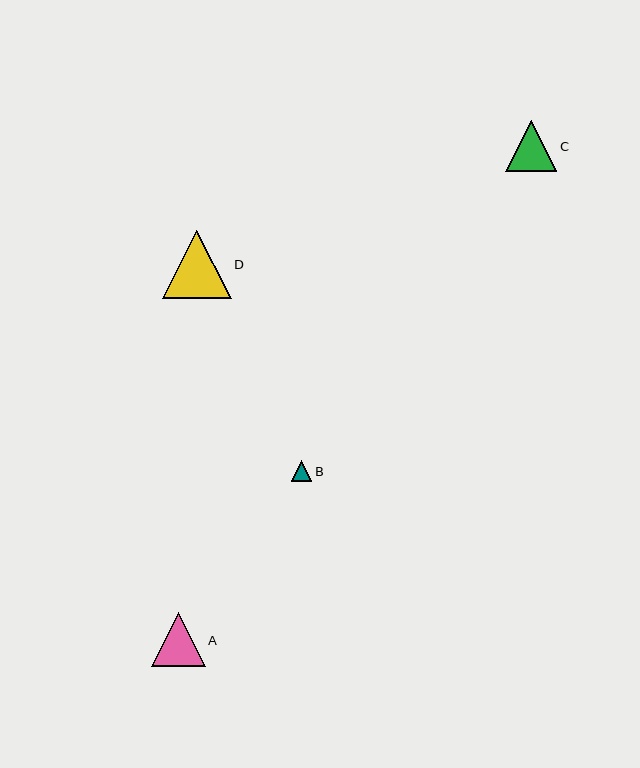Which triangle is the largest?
Triangle D is the largest with a size of approximately 69 pixels.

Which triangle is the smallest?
Triangle B is the smallest with a size of approximately 21 pixels.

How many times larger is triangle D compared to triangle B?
Triangle D is approximately 3.3 times the size of triangle B.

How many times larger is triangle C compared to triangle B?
Triangle C is approximately 2.5 times the size of triangle B.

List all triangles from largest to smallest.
From largest to smallest: D, A, C, B.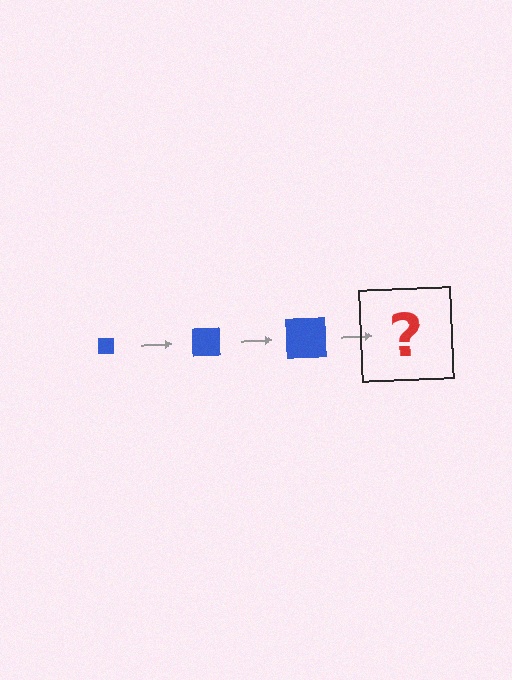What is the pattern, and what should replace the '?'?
The pattern is that the square gets progressively larger each step. The '?' should be a blue square, larger than the previous one.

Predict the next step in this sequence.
The next step is a blue square, larger than the previous one.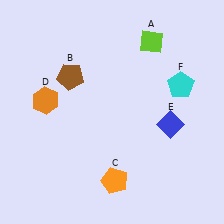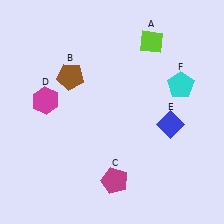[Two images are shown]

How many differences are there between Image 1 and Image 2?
There are 2 differences between the two images.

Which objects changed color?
C changed from orange to magenta. D changed from orange to magenta.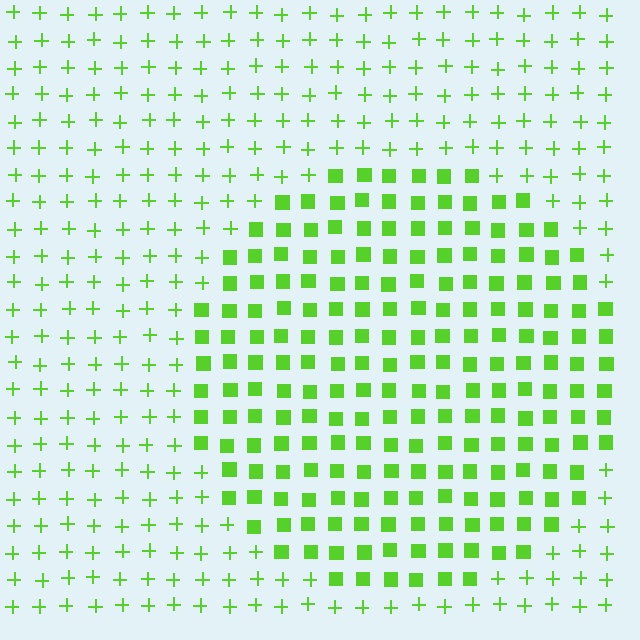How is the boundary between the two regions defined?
The boundary is defined by a change in element shape: squares inside vs. plus signs outside. All elements share the same color and spacing.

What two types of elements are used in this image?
The image uses squares inside the circle region and plus signs outside it.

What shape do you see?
I see a circle.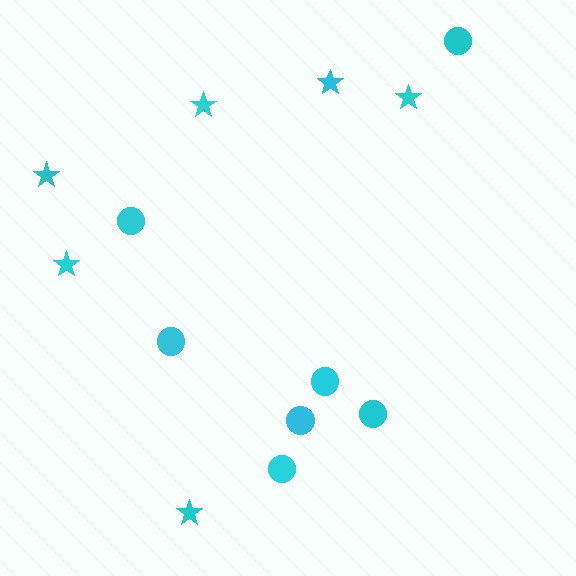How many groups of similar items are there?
There are 2 groups: one group of circles (7) and one group of stars (6).